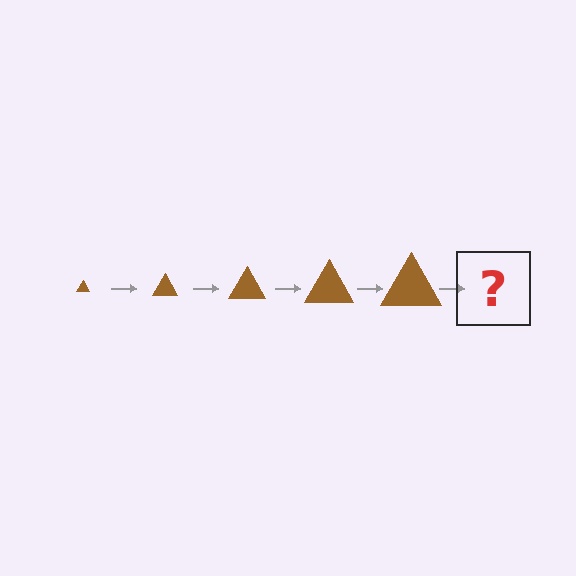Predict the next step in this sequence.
The next step is a brown triangle, larger than the previous one.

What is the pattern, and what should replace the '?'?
The pattern is that the triangle gets progressively larger each step. The '?' should be a brown triangle, larger than the previous one.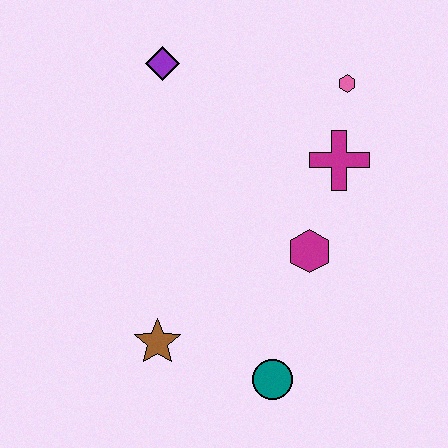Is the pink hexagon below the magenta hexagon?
No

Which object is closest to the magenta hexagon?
The magenta cross is closest to the magenta hexagon.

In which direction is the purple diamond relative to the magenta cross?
The purple diamond is to the left of the magenta cross.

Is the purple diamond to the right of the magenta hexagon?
No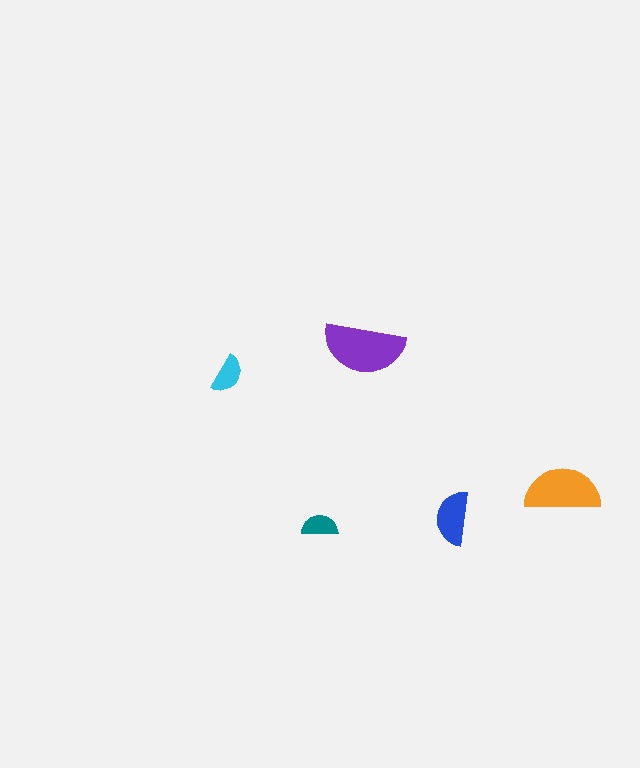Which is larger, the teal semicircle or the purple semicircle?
The purple one.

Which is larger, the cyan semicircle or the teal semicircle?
The cyan one.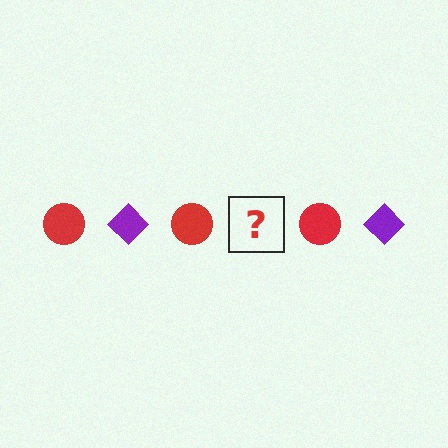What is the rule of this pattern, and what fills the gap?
The rule is that the pattern alternates between red circle and purple diamond. The gap should be filled with a purple diamond.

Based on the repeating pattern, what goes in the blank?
The blank should be a purple diamond.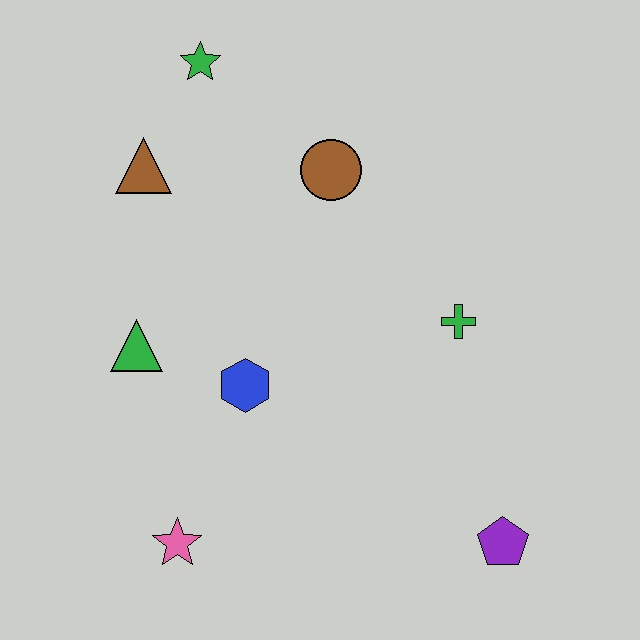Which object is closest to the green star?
The brown triangle is closest to the green star.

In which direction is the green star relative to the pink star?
The green star is above the pink star.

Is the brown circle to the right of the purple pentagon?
No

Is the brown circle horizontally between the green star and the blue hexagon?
No